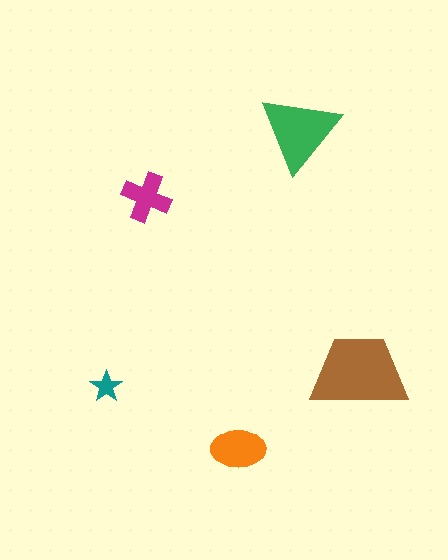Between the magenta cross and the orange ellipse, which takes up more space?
The orange ellipse.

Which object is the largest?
The brown trapezoid.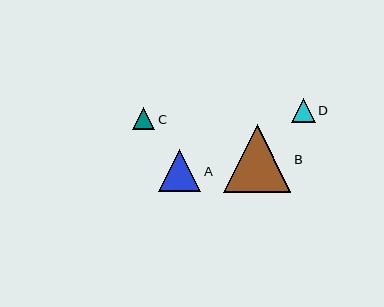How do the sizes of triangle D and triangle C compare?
Triangle D and triangle C are approximately the same size.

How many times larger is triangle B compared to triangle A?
Triangle B is approximately 1.6 times the size of triangle A.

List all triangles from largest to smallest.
From largest to smallest: B, A, D, C.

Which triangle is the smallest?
Triangle C is the smallest with a size of approximately 22 pixels.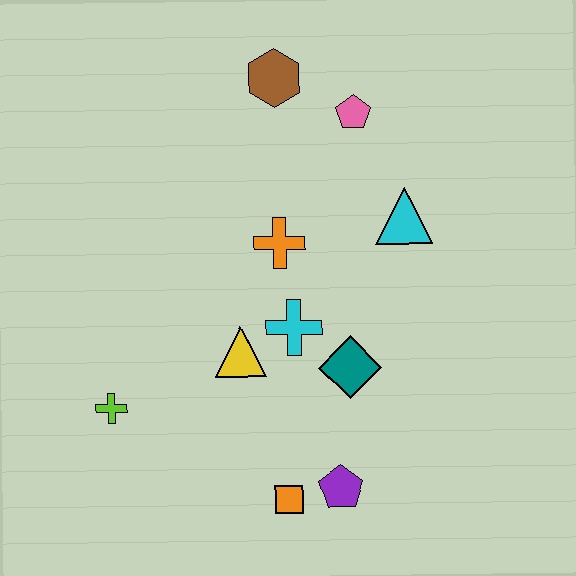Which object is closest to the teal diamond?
The cyan cross is closest to the teal diamond.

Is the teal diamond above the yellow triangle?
No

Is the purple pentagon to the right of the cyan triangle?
No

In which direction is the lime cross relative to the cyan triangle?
The lime cross is to the left of the cyan triangle.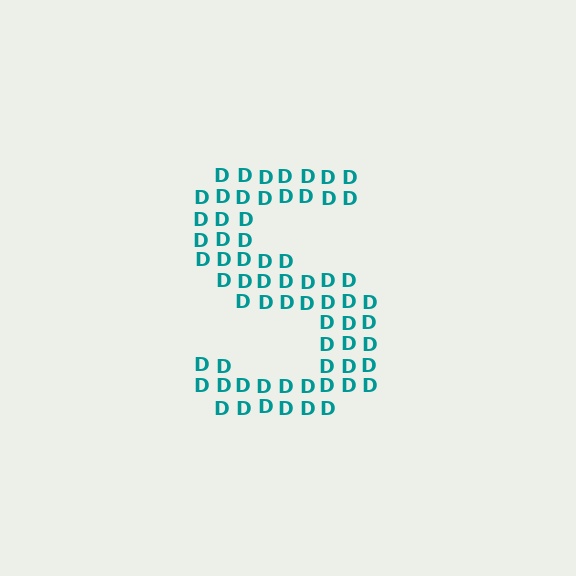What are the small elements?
The small elements are letter D's.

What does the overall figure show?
The overall figure shows the letter S.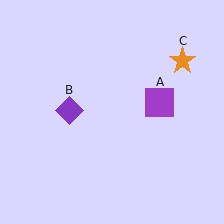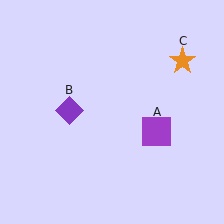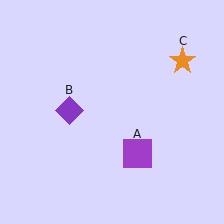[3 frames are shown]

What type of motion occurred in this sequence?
The purple square (object A) rotated clockwise around the center of the scene.